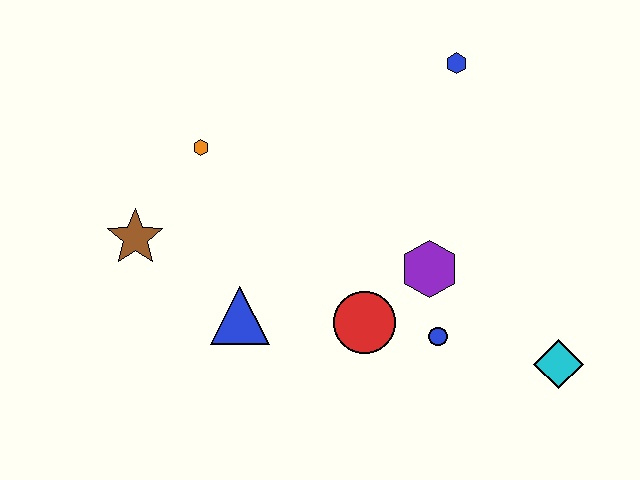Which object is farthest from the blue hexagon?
The brown star is farthest from the blue hexagon.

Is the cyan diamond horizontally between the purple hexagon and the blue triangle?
No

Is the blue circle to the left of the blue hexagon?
Yes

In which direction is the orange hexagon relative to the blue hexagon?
The orange hexagon is to the left of the blue hexagon.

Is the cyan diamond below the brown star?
Yes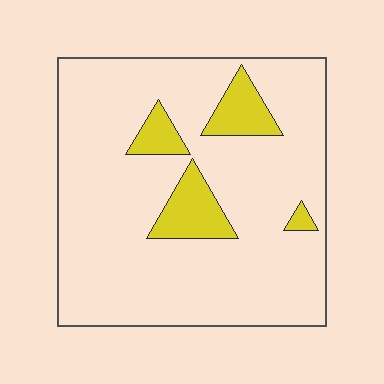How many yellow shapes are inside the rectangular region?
4.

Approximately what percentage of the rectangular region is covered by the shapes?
Approximately 15%.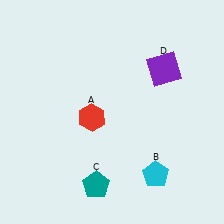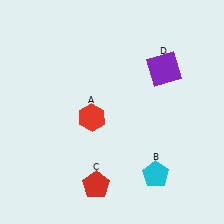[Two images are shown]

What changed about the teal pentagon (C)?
In Image 1, C is teal. In Image 2, it changed to red.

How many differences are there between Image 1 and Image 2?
There is 1 difference between the two images.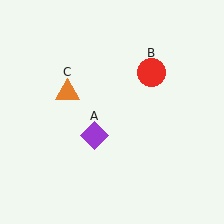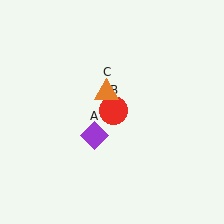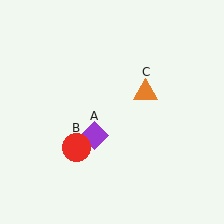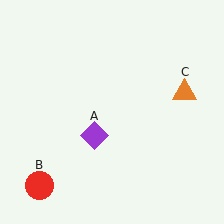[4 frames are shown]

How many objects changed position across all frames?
2 objects changed position: red circle (object B), orange triangle (object C).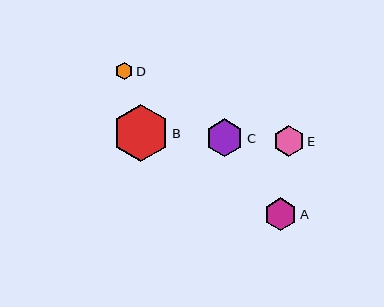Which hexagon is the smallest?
Hexagon D is the smallest with a size of approximately 18 pixels.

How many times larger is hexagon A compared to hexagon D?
Hexagon A is approximately 1.9 times the size of hexagon D.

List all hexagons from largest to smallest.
From largest to smallest: B, C, A, E, D.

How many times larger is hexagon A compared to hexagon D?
Hexagon A is approximately 1.9 times the size of hexagon D.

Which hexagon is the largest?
Hexagon B is the largest with a size of approximately 57 pixels.